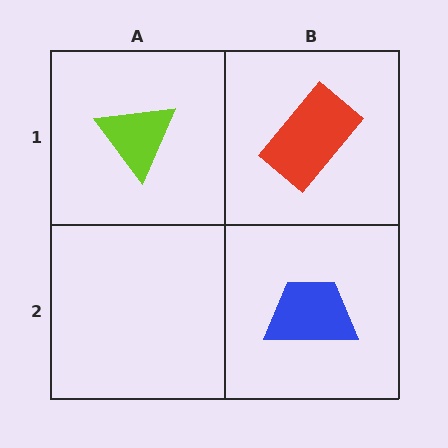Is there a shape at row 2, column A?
No, that cell is empty.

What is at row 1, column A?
A lime triangle.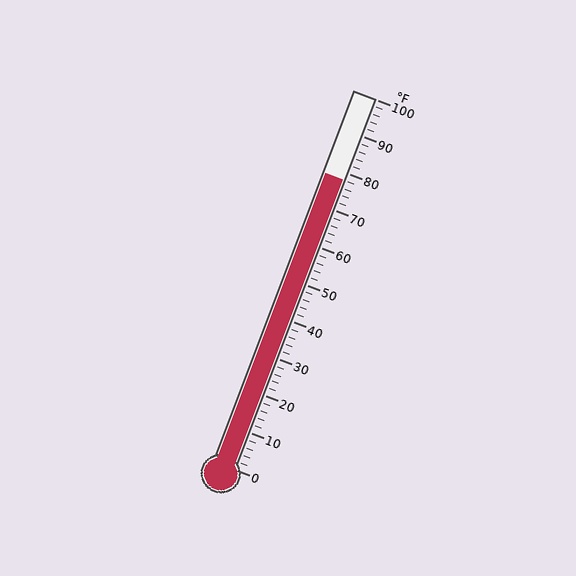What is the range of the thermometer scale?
The thermometer scale ranges from 0°F to 100°F.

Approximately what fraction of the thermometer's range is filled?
The thermometer is filled to approximately 80% of its range.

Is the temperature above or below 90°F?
The temperature is below 90°F.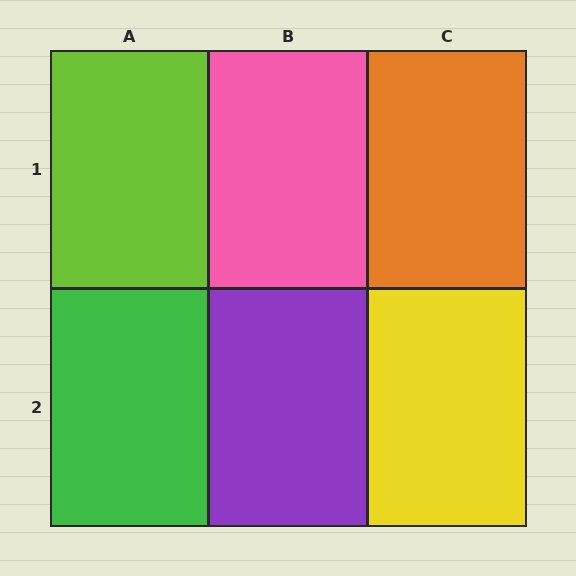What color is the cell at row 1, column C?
Orange.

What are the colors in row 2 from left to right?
Green, purple, yellow.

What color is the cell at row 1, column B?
Pink.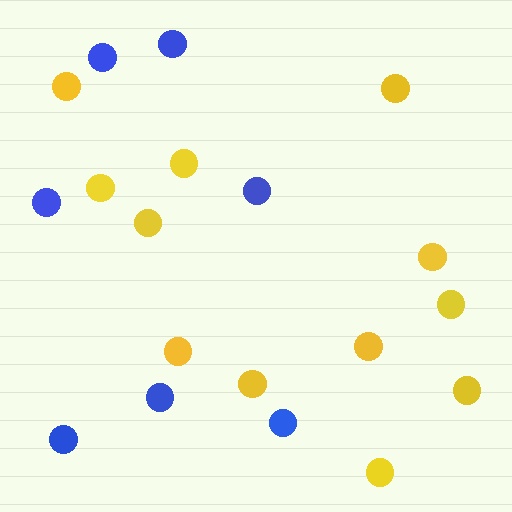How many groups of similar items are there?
There are 2 groups: one group of yellow circles (12) and one group of blue circles (7).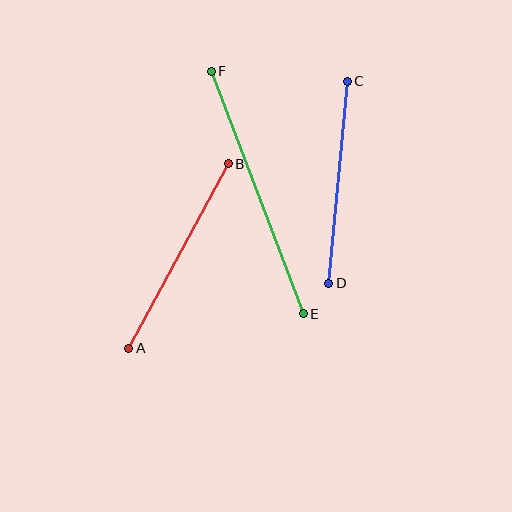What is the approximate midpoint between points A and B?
The midpoint is at approximately (178, 256) pixels.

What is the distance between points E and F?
The distance is approximately 259 pixels.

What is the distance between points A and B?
The distance is approximately 210 pixels.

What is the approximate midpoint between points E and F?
The midpoint is at approximately (257, 192) pixels.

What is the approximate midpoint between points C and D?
The midpoint is at approximately (338, 182) pixels.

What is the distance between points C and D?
The distance is approximately 203 pixels.